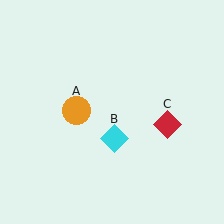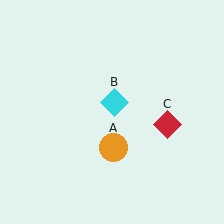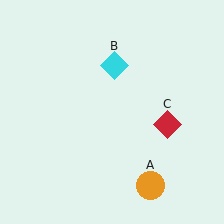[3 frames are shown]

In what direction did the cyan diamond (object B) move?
The cyan diamond (object B) moved up.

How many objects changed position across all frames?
2 objects changed position: orange circle (object A), cyan diamond (object B).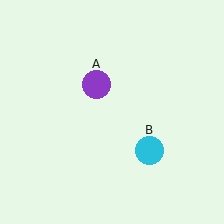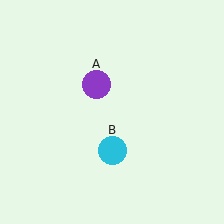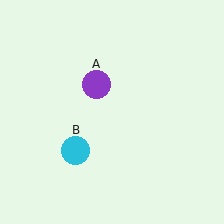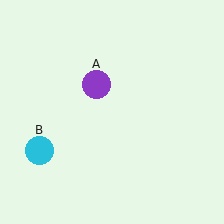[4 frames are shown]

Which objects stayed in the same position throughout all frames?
Purple circle (object A) remained stationary.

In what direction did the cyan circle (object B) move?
The cyan circle (object B) moved left.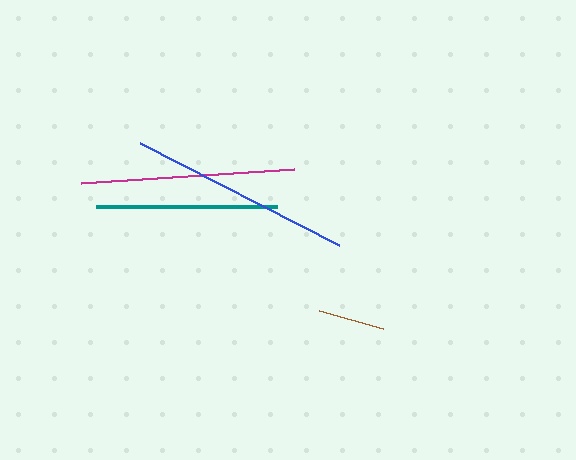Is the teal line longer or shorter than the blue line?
The blue line is longer than the teal line.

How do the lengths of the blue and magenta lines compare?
The blue and magenta lines are approximately the same length.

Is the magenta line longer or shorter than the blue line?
The blue line is longer than the magenta line.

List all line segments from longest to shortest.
From longest to shortest: blue, magenta, teal, brown.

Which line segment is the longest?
The blue line is the longest at approximately 224 pixels.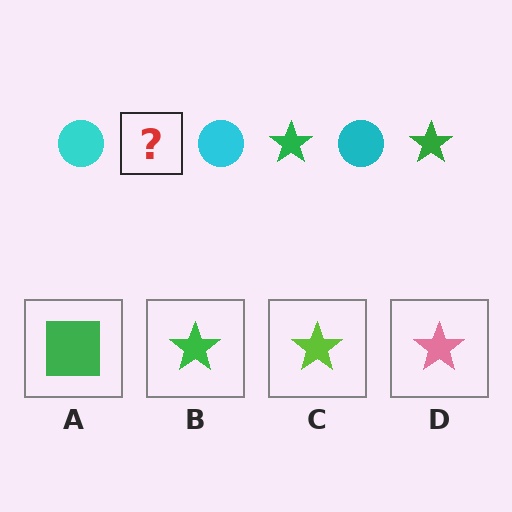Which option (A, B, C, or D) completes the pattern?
B.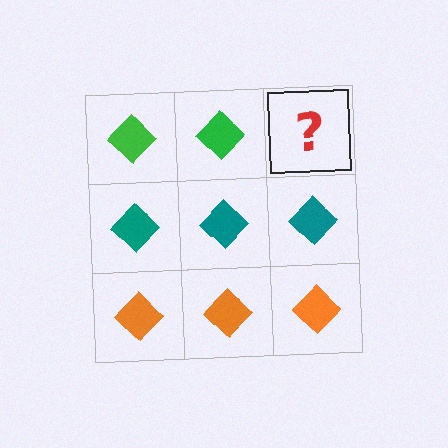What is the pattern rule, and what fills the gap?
The rule is that each row has a consistent color. The gap should be filled with a green diamond.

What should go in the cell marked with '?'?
The missing cell should contain a green diamond.